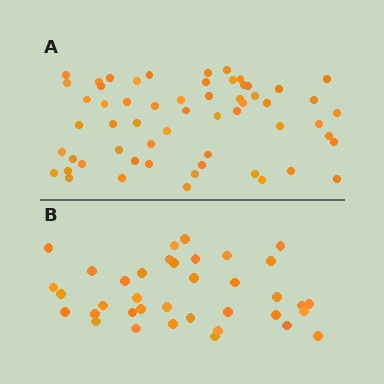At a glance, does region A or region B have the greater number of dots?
Region A (the top region) has more dots.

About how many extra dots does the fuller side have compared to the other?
Region A has approximately 20 more dots than region B.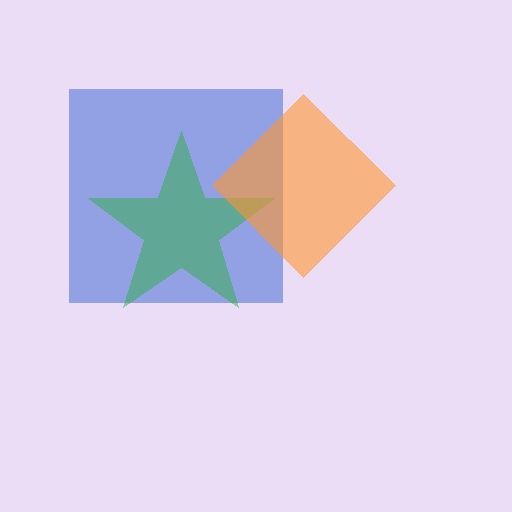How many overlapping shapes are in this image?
There are 3 overlapping shapes in the image.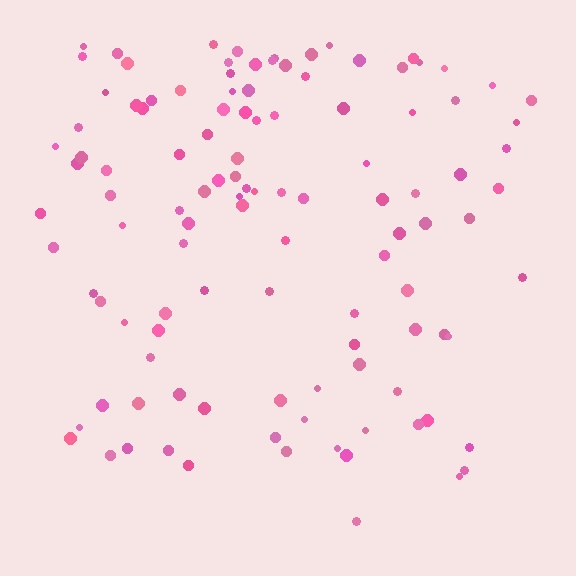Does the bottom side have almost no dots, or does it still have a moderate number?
Still a moderate number, just noticeably fewer than the top.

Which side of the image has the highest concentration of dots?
The top.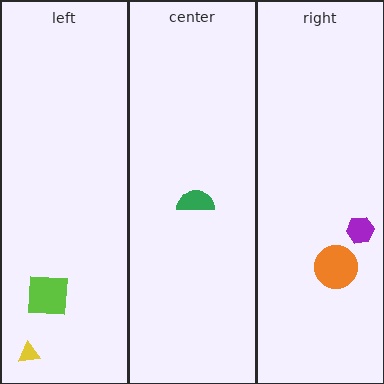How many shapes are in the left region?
2.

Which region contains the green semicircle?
The center region.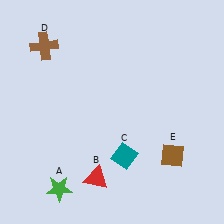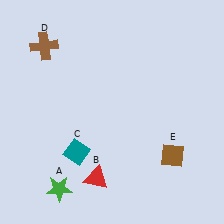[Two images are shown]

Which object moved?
The teal diamond (C) moved left.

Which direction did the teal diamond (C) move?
The teal diamond (C) moved left.